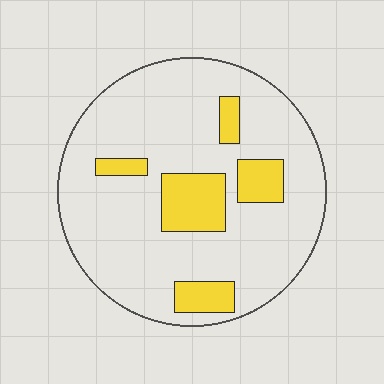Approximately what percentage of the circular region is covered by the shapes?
Approximately 15%.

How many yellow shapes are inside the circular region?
5.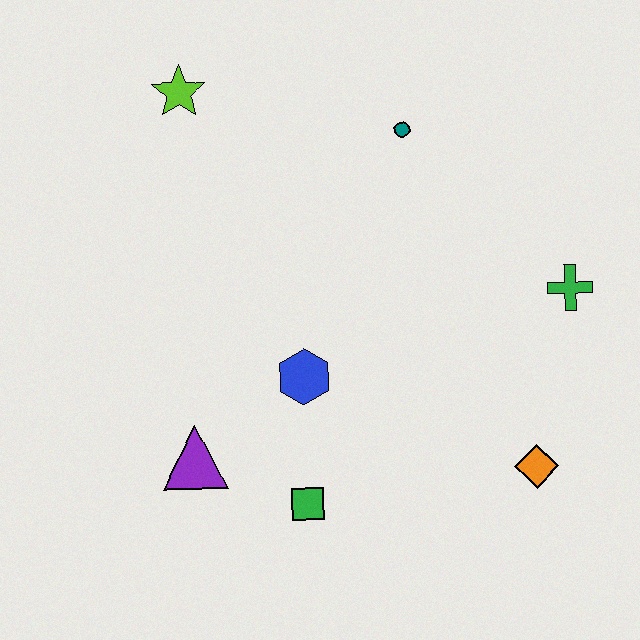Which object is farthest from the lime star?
The orange diamond is farthest from the lime star.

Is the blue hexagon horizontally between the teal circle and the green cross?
No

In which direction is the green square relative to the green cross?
The green square is to the left of the green cross.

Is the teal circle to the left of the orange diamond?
Yes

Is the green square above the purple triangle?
No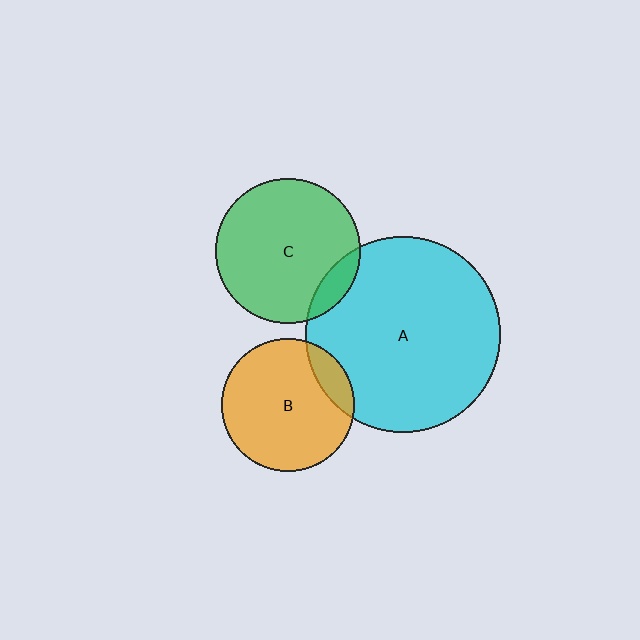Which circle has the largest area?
Circle A (cyan).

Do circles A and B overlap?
Yes.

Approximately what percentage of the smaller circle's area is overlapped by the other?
Approximately 15%.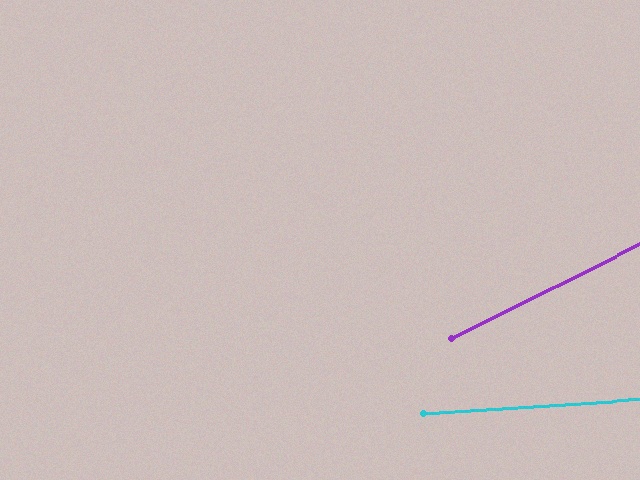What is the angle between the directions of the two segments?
Approximately 23 degrees.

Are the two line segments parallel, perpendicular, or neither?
Neither parallel nor perpendicular — they differ by about 23°.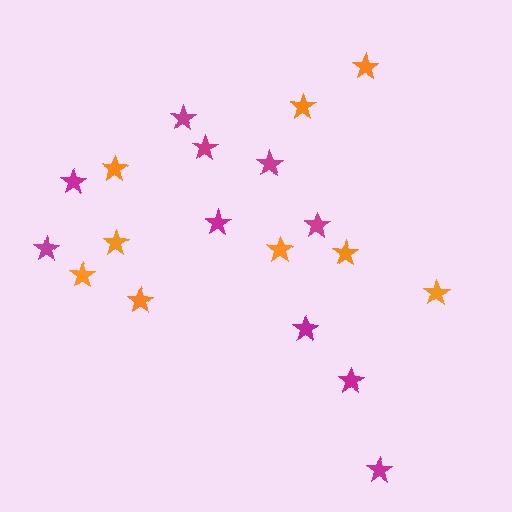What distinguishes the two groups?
There are 2 groups: one group of orange stars (9) and one group of magenta stars (10).